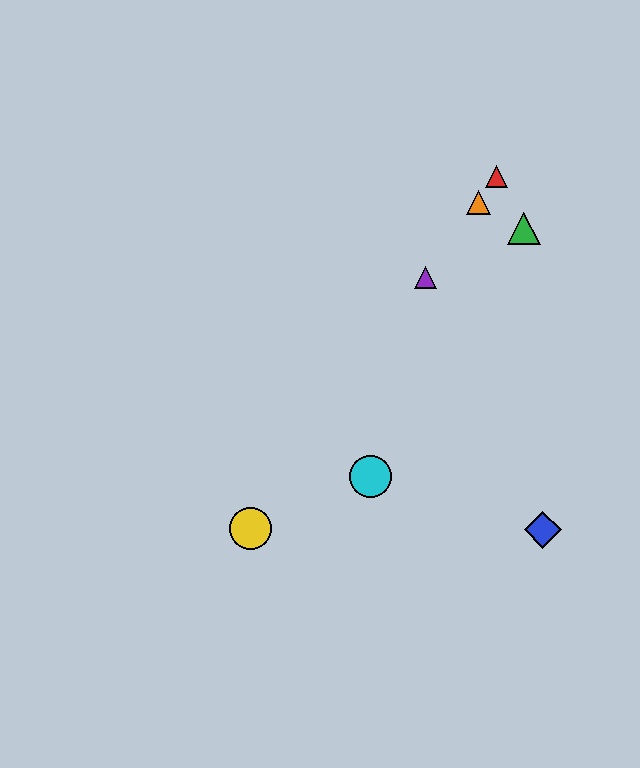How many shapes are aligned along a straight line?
4 shapes (the red triangle, the yellow circle, the purple triangle, the orange triangle) are aligned along a straight line.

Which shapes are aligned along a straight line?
The red triangle, the yellow circle, the purple triangle, the orange triangle are aligned along a straight line.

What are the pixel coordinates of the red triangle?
The red triangle is at (497, 177).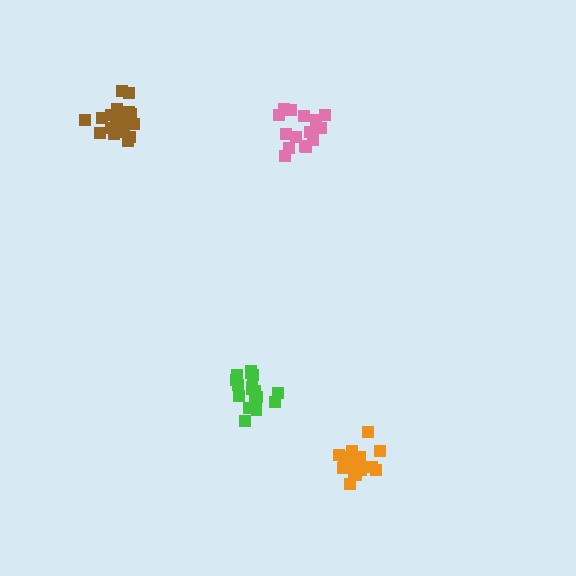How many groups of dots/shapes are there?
There are 4 groups.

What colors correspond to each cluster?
The clusters are colored: brown, orange, green, pink.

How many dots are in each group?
Group 1: 19 dots, Group 2: 17 dots, Group 3: 18 dots, Group 4: 16 dots (70 total).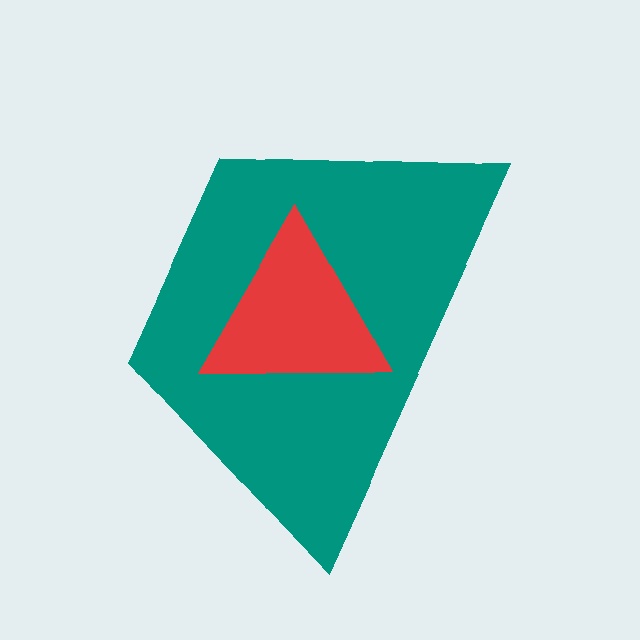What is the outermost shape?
The teal trapezoid.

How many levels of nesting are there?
2.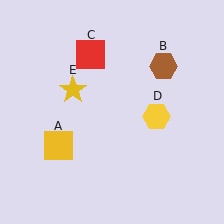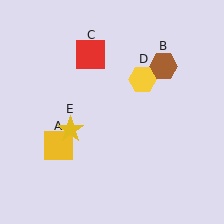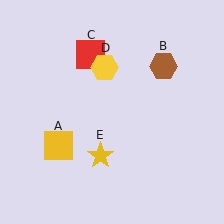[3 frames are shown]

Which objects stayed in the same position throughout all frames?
Yellow square (object A) and brown hexagon (object B) and red square (object C) remained stationary.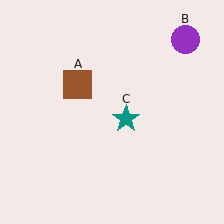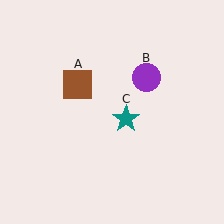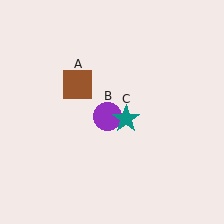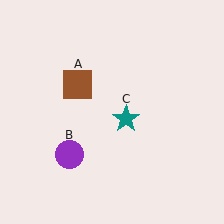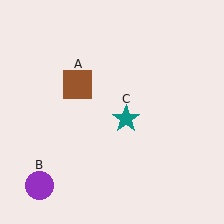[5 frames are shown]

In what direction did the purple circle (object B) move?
The purple circle (object B) moved down and to the left.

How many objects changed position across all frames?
1 object changed position: purple circle (object B).